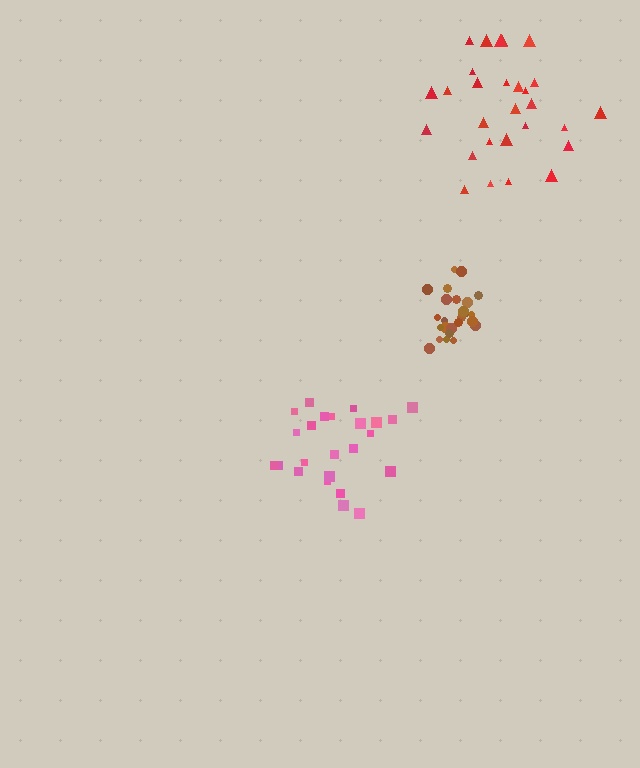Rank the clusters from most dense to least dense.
brown, pink, red.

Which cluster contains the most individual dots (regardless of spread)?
Red (30).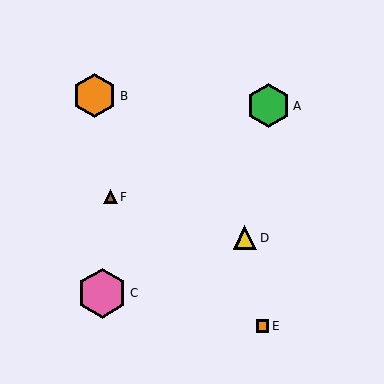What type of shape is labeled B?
Shape B is an orange hexagon.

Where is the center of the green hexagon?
The center of the green hexagon is at (268, 106).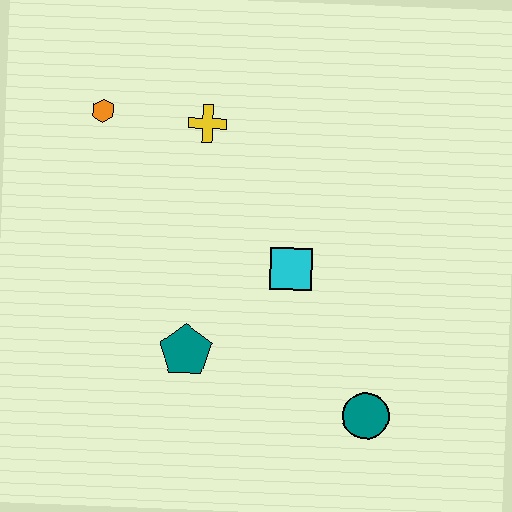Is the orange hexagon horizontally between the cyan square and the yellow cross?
No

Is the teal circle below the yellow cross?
Yes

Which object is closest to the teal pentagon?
The cyan square is closest to the teal pentagon.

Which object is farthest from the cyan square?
The orange hexagon is farthest from the cyan square.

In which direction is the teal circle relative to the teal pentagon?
The teal circle is to the right of the teal pentagon.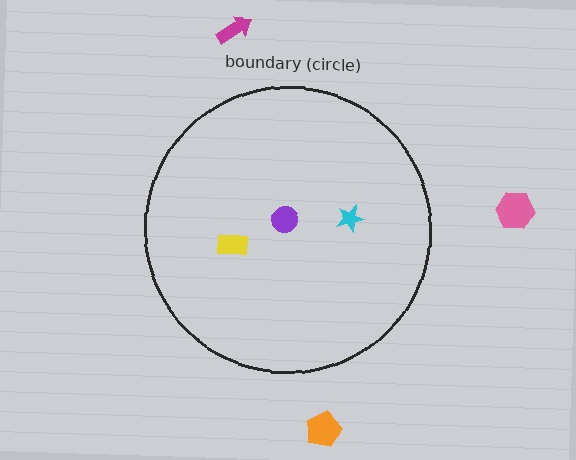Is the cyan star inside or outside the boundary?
Inside.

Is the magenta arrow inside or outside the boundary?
Outside.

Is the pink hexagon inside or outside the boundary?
Outside.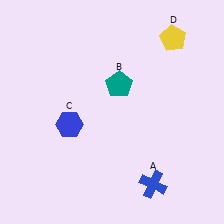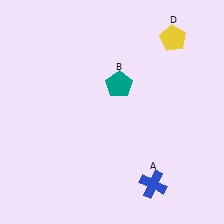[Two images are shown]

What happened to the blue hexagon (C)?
The blue hexagon (C) was removed in Image 2. It was in the bottom-left area of Image 1.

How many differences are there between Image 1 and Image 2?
There is 1 difference between the two images.